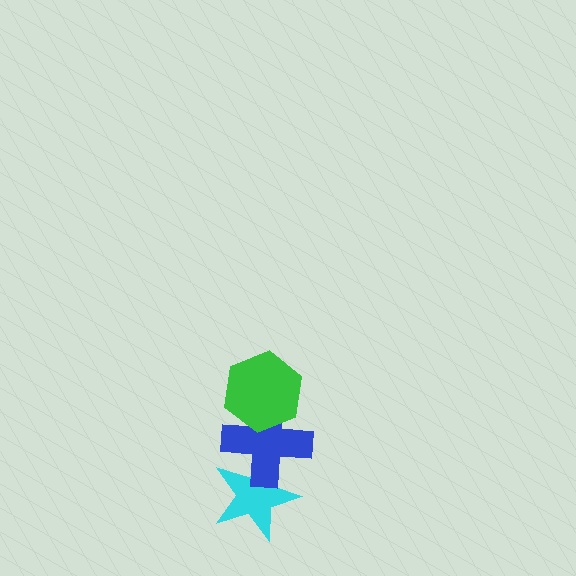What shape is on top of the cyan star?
The blue cross is on top of the cyan star.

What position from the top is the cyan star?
The cyan star is 3rd from the top.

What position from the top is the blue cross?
The blue cross is 2nd from the top.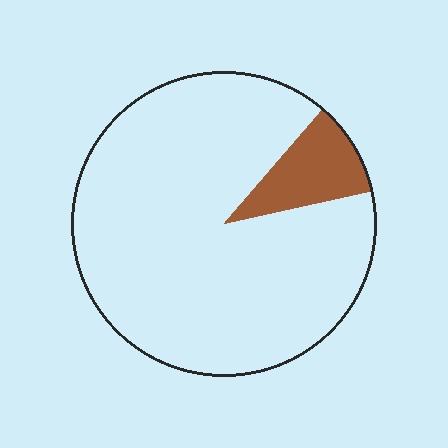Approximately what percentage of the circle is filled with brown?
Approximately 10%.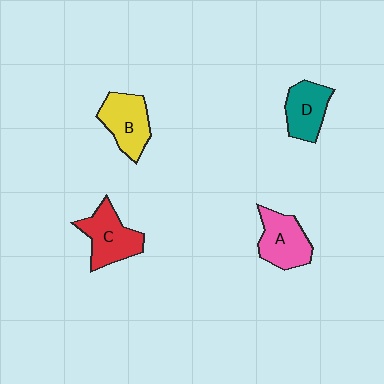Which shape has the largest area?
Shape C (red).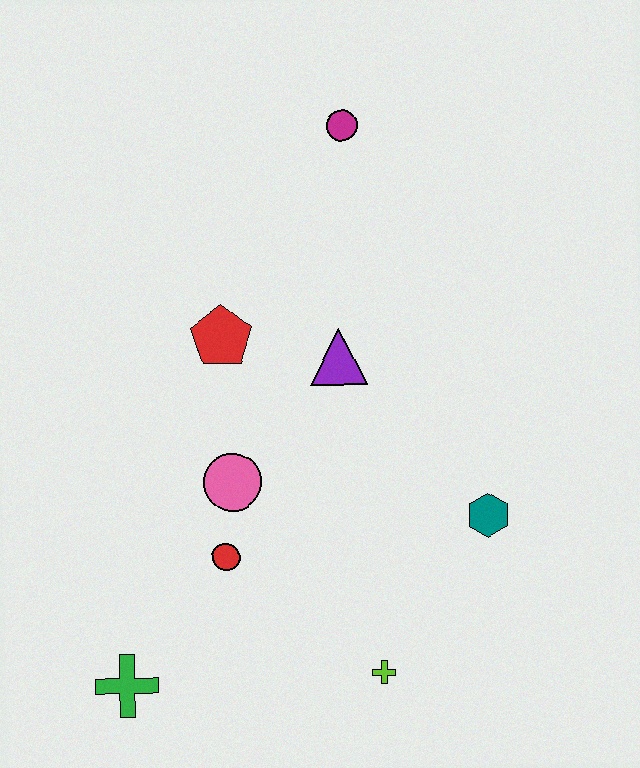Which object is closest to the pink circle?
The red circle is closest to the pink circle.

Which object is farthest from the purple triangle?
The green cross is farthest from the purple triangle.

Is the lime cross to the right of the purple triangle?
Yes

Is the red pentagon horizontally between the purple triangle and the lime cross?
No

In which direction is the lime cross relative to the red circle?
The lime cross is to the right of the red circle.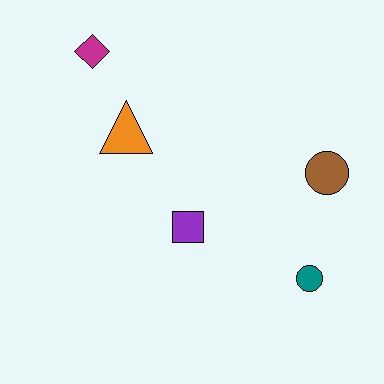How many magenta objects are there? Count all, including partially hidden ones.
There is 1 magenta object.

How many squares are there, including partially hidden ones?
There is 1 square.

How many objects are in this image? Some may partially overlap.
There are 5 objects.